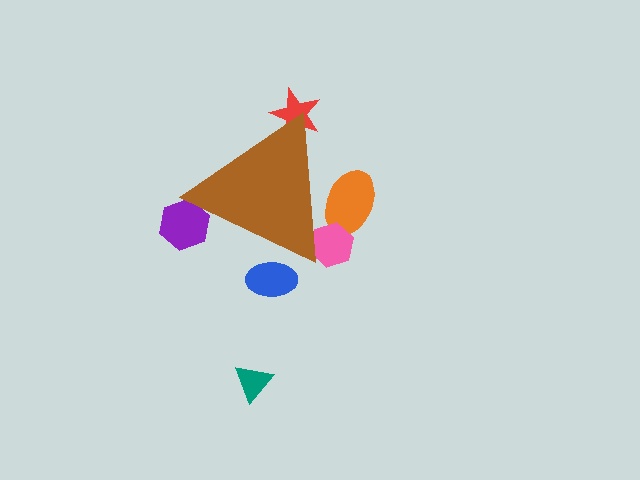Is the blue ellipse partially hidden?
Yes, the blue ellipse is partially hidden behind the brown triangle.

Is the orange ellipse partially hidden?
Yes, the orange ellipse is partially hidden behind the brown triangle.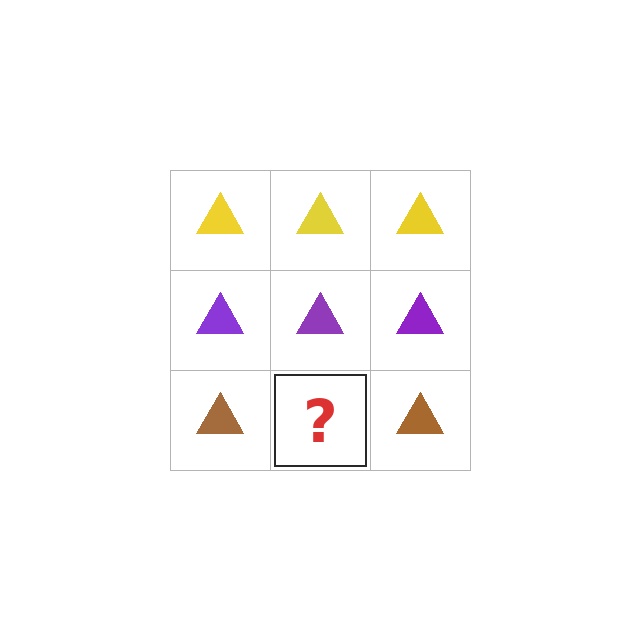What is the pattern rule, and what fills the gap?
The rule is that each row has a consistent color. The gap should be filled with a brown triangle.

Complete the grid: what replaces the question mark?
The question mark should be replaced with a brown triangle.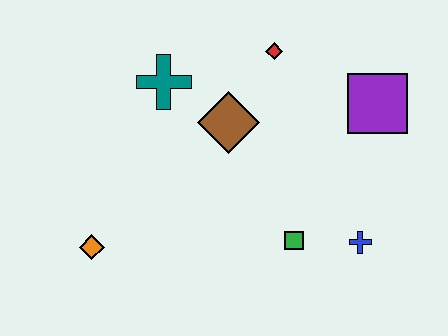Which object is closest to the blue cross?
The green square is closest to the blue cross.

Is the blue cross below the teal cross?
Yes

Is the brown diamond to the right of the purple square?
No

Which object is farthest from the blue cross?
The orange diamond is farthest from the blue cross.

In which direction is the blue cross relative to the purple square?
The blue cross is below the purple square.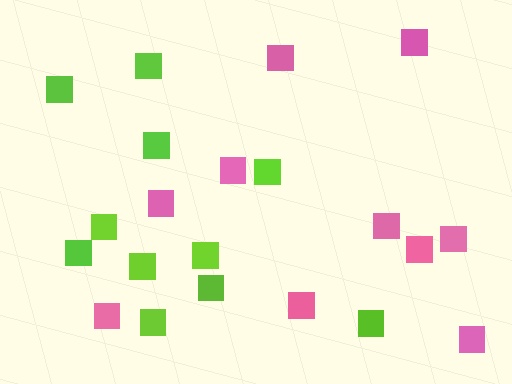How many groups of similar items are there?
There are 2 groups: one group of pink squares (10) and one group of lime squares (11).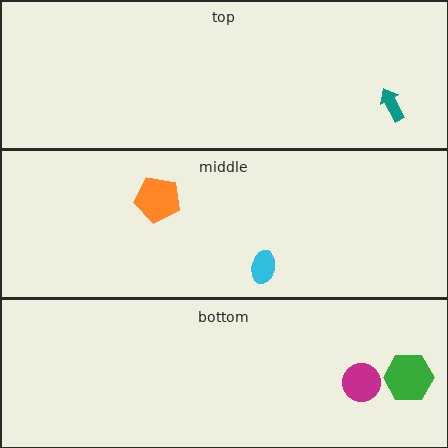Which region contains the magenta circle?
The bottom region.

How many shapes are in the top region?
1.